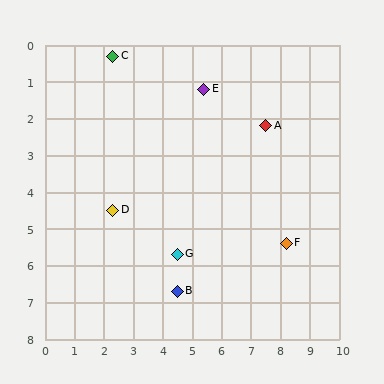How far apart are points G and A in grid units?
Points G and A are about 4.6 grid units apart.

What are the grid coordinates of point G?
Point G is at approximately (4.5, 5.7).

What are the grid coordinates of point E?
Point E is at approximately (5.4, 1.2).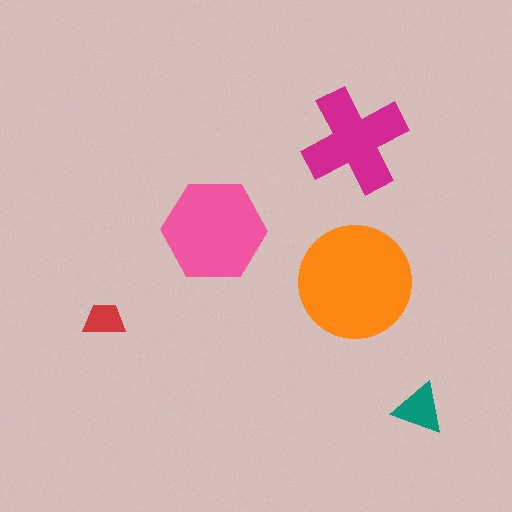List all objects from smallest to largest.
The red trapezoid, the teal triangle, the magenta cross, the pink hexagon, the orange circle.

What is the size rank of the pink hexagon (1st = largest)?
2nd.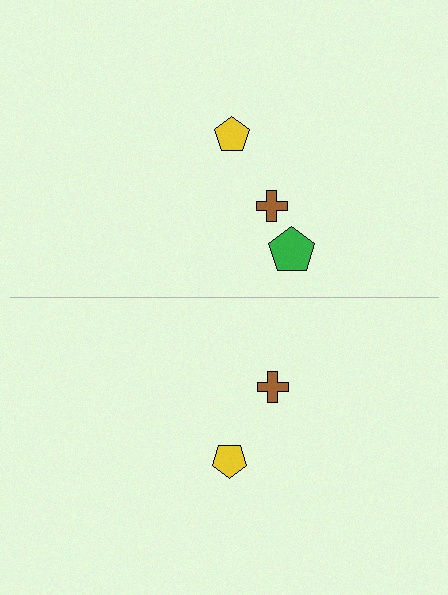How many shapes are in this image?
There are 5 shapes in this image.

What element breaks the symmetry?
A green pentagon is missing from the bottom side.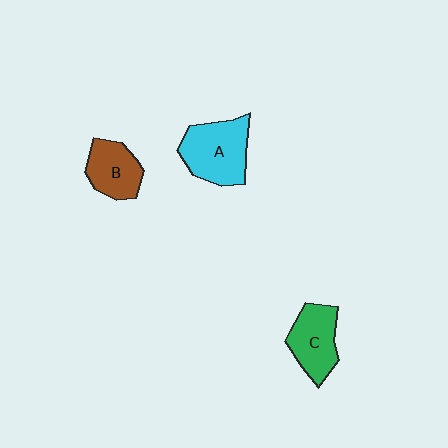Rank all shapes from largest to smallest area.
From largest to smallest: A (cyan), C (green), B (brown).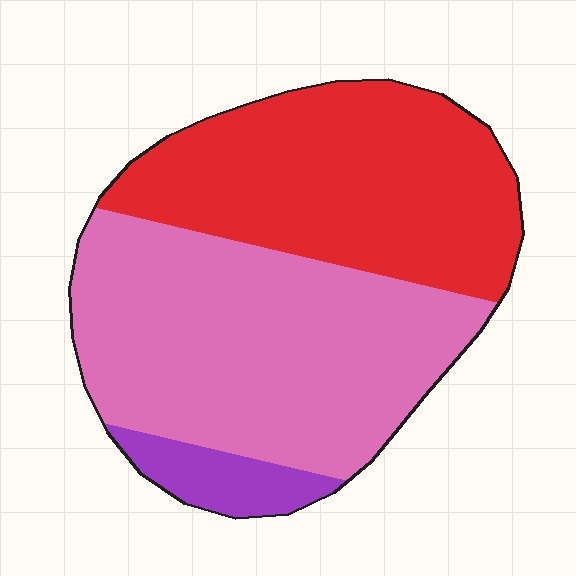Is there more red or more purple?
Red.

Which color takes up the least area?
Purple, at roughly 5%.